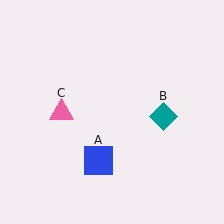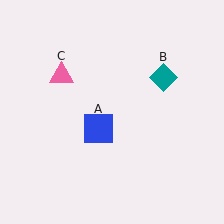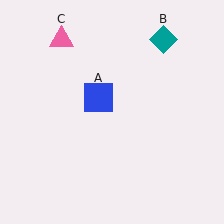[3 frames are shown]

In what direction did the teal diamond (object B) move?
The teal diamond (object B) moved up.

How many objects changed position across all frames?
3 objects changed position: blue square (object A), teal diamond (object B), pink triangle (object C).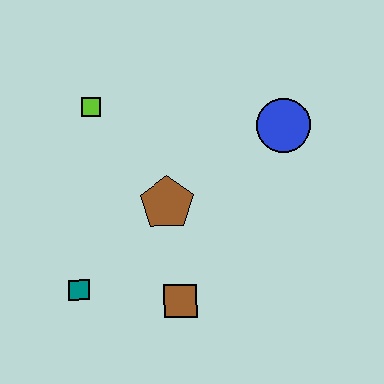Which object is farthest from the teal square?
The blue circle is farthest from the teal square.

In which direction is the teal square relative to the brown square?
The teal square is to the left of the brown square.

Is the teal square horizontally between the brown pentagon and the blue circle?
No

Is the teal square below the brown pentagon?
Yes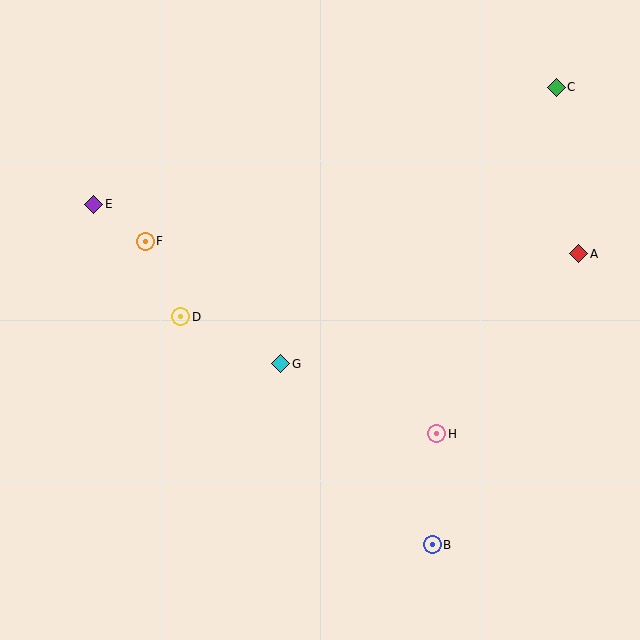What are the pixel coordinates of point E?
Point E is at (94, 204).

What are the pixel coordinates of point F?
Point F is at (145, 241).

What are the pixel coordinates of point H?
Point H is at (437, 434).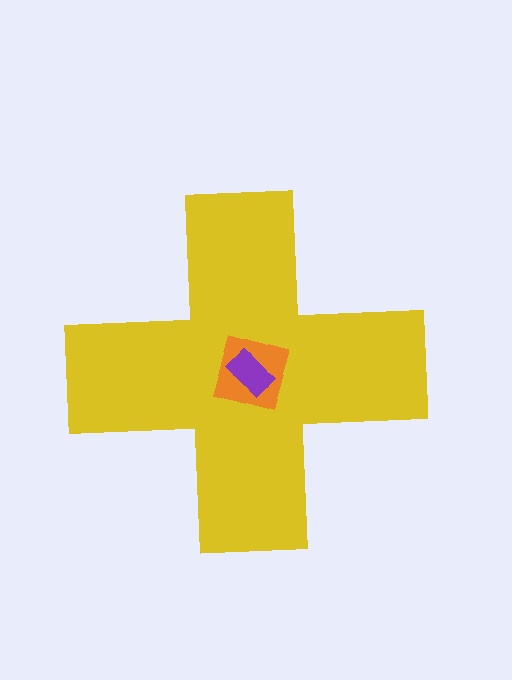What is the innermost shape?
The purple rectangle.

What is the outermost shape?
The yellow cross.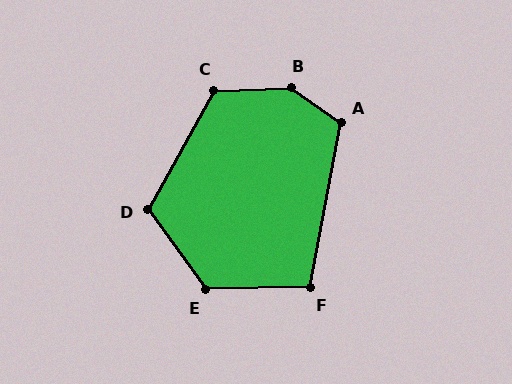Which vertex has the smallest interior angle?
F, at approximately 102 degrees.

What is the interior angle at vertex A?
Approximately 114 degrees (obtuse).